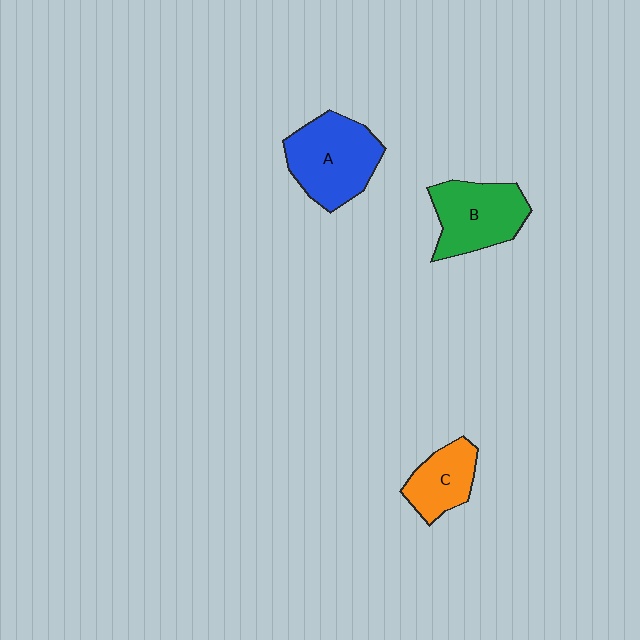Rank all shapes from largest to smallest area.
From largest to smallest: A (blue), B (green), C (orange).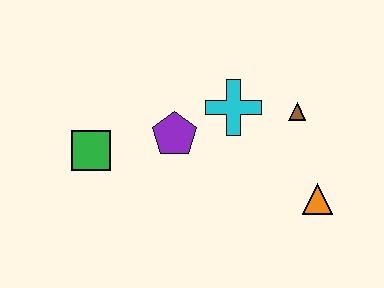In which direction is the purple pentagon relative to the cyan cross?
The purple pentagon is to the left of the cyan cross.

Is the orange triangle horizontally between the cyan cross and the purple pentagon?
No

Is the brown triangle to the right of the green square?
Yes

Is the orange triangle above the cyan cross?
No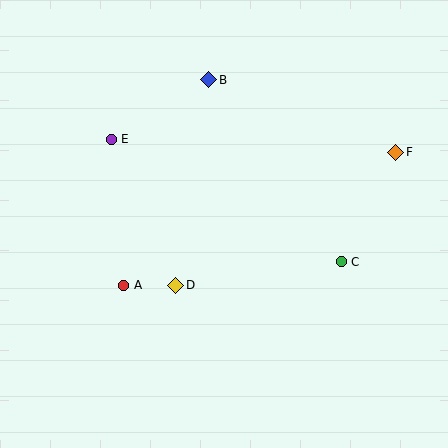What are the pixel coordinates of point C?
Point C is at (341, 262).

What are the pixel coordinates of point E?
Point E is at (111, 139).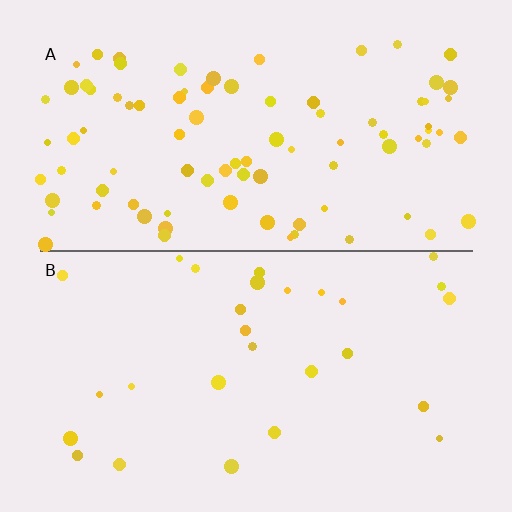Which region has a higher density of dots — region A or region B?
A (the top).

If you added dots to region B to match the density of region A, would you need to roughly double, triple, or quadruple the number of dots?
Approximately triple.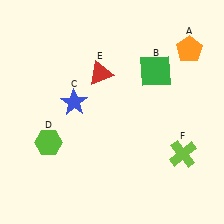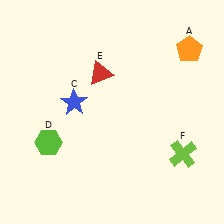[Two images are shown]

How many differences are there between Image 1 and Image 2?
There is 1 difference between the two images.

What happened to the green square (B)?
The green square (B) was removed in Image 2. It was in the top-right area of Image 1.